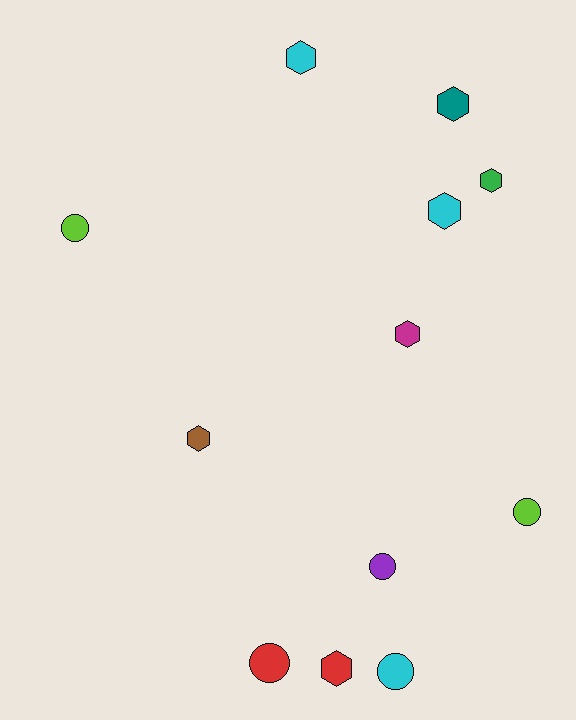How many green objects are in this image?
There is 1 green object.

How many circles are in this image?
There are 5 circles.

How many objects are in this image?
There are 12 objects.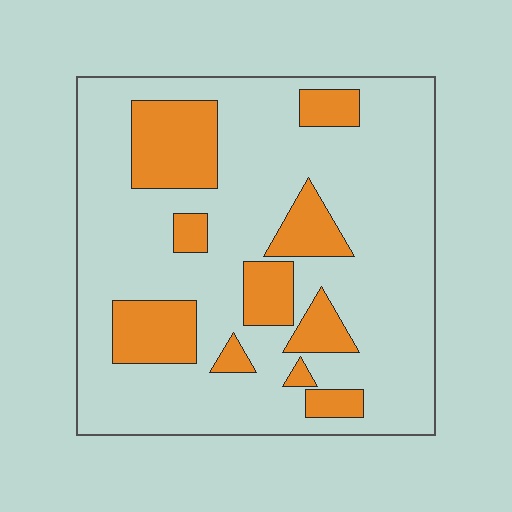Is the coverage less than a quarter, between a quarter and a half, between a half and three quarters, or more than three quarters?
Less than a quarter.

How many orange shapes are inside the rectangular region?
10.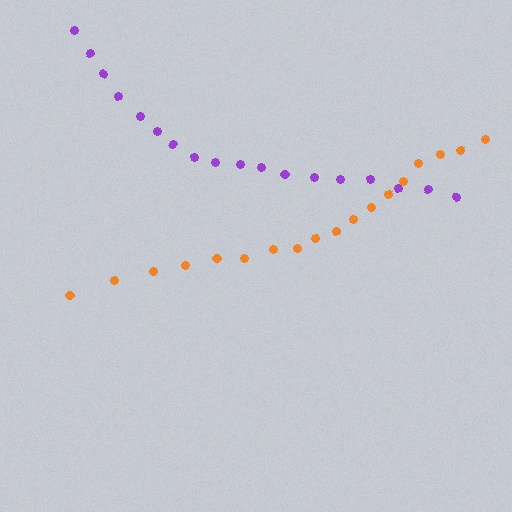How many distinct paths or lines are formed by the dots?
There are 2 distinct paths.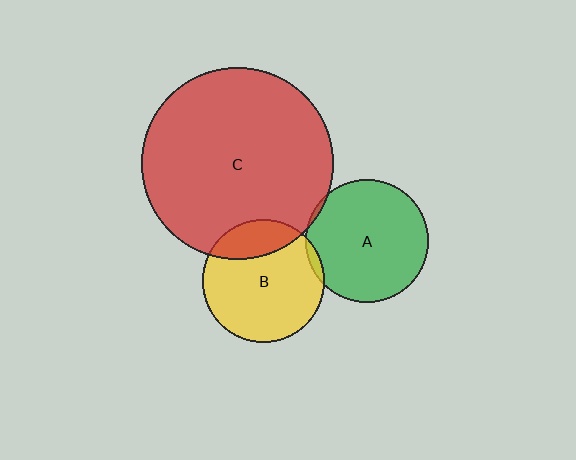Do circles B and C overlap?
Yes.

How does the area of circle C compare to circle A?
Approximately 2.4 times.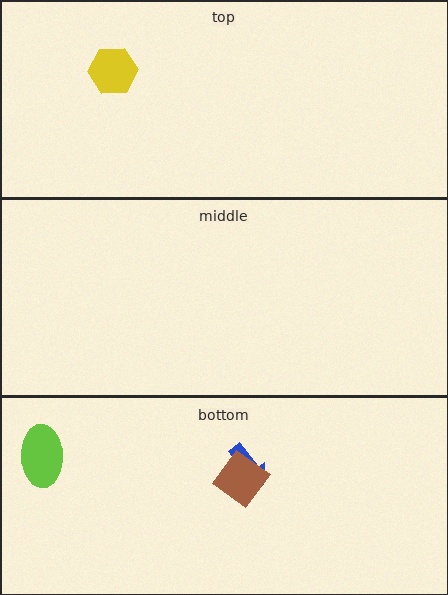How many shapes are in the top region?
1.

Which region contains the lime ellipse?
The bottom region.